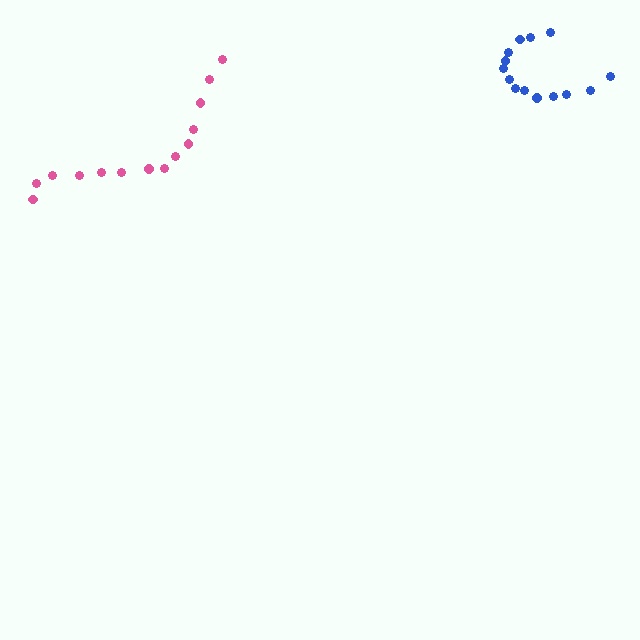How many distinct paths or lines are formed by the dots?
There are 2 distinct paths.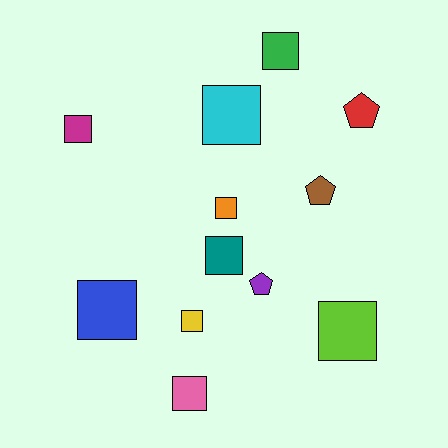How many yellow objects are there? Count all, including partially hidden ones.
There is 1 yellow object.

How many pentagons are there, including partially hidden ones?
There are 3 pentagons.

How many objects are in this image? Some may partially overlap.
There are 12 objects.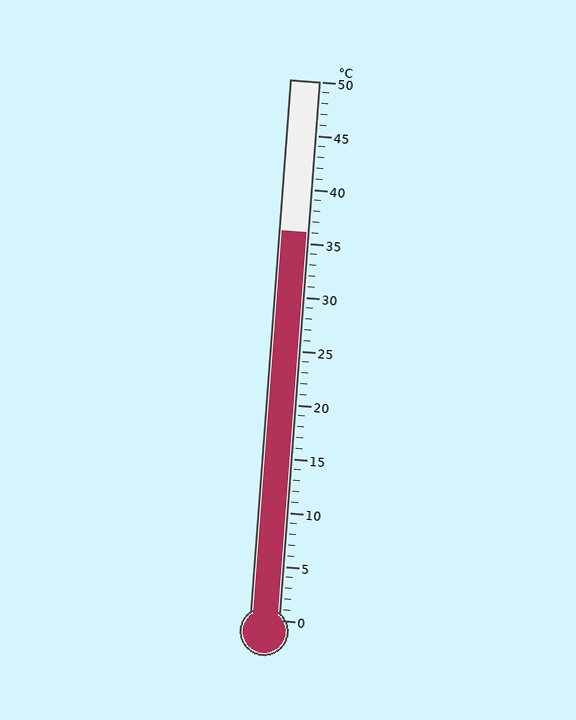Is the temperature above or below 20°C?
The temperature is above 20°C.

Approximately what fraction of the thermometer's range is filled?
The thermometer is filled to approximately 70% of its range.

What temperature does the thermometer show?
The thermometer shows approximately 36°C.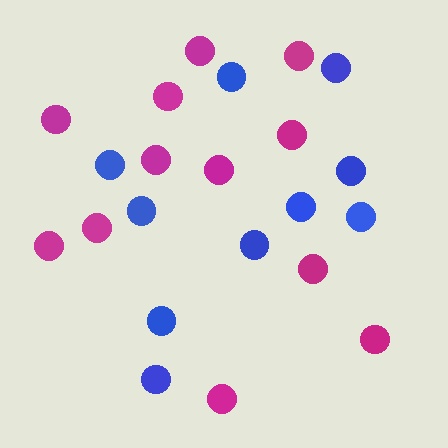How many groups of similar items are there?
There are 2 groups: one group of magenta circles (12) and one group of blue circles (10).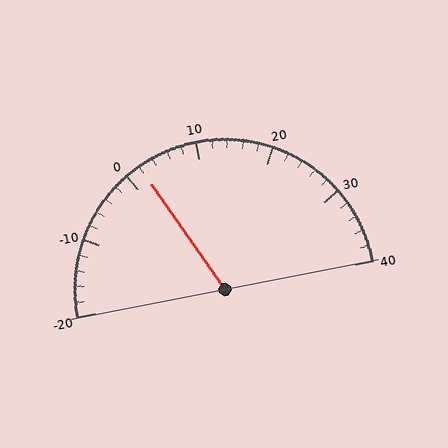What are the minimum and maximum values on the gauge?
The gauge ranges from -20 to 40.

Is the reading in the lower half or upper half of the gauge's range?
The reading is in the lower half of the range (-20 to 40).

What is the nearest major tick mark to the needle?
The nearest major tick mark is 0.